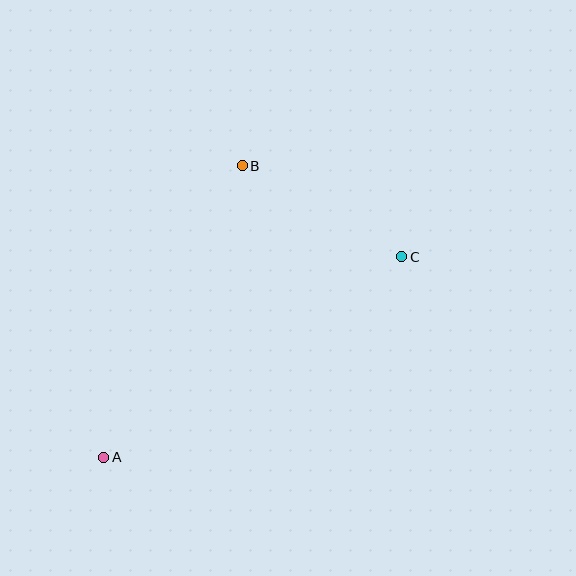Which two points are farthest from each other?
Points A and C are farthest from each other.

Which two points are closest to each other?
Points B and C are closest to each other.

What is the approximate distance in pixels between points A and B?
The distance between A and B is approximately 323 pixels.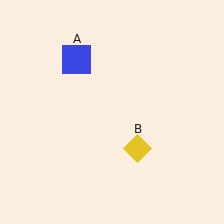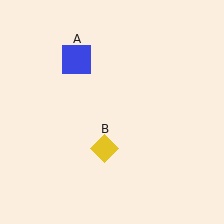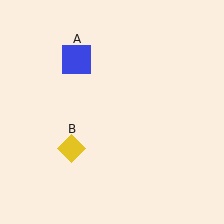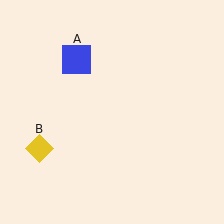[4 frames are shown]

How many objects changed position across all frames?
1 object changed position: yellow diamond (object B).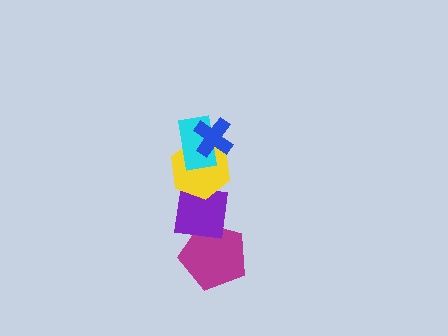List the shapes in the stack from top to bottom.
From top to bottom: the blue cross, the cyan rectangle, the yellow hexagon, the purple square, the magenta pentagon.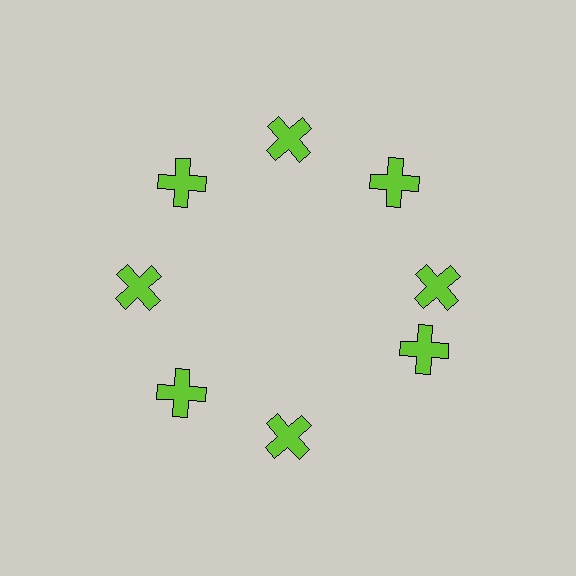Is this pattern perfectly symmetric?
No. The 8 lime crosses are arranged in a ring, but one element near the 4 o'clock position is rotated out of alignment along the ring, breaking the 8-fold rotational symmetry.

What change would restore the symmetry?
The symmetry would be restored by rotating it back into even spacing with its neighbors so that all 8 crosses sit at equal angles and equal distance from the center.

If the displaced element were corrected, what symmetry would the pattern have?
It would have 8-fold rotational symmetry — the pattern would map onto itself every 45 degrees.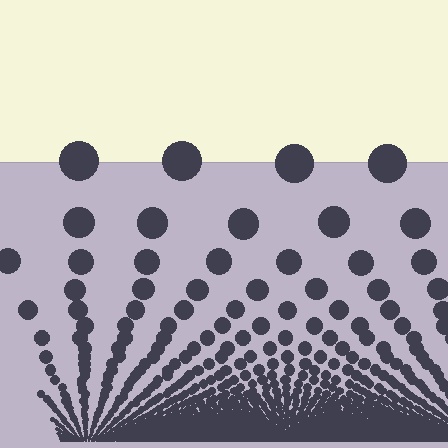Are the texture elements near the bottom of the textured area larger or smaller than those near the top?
Smaller. The gradient is inverted — elements near the bottom are smaller and denser.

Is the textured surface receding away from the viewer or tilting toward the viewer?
The surface appears to tilt toward the viewer. Texture elements get larger and sparser toward the top.